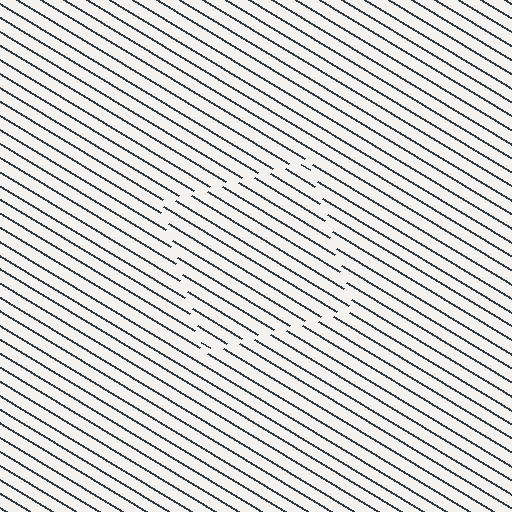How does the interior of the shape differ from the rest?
The interior of the shape contains the same grating, shifted by half a period — the contour is defined by the phase discontinuity where line-ends from the inner and outer gratings abut.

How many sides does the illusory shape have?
4 sides — the line-ends trace a square.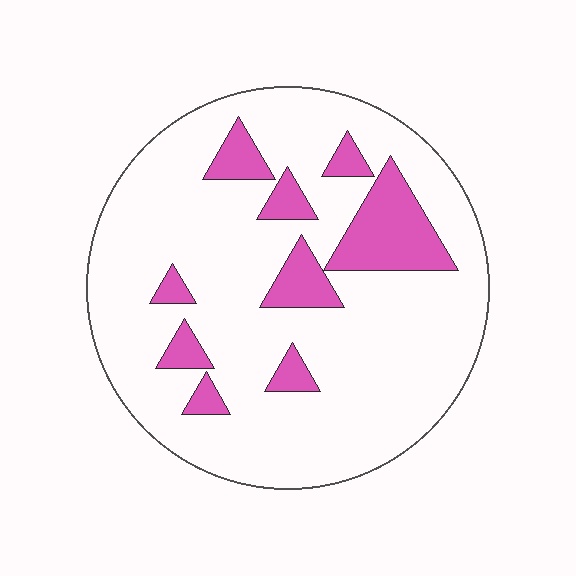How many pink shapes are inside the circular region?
9.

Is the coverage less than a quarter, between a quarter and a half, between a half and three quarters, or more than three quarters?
Less than a quarter.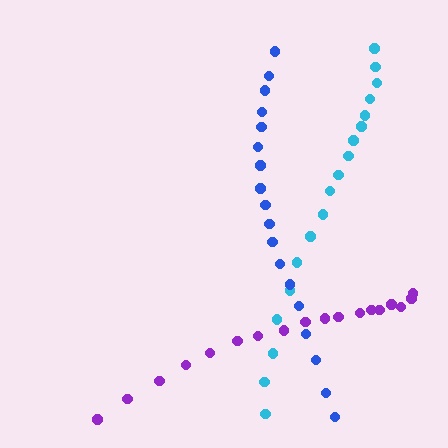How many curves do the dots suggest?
There are 3 distinct paths.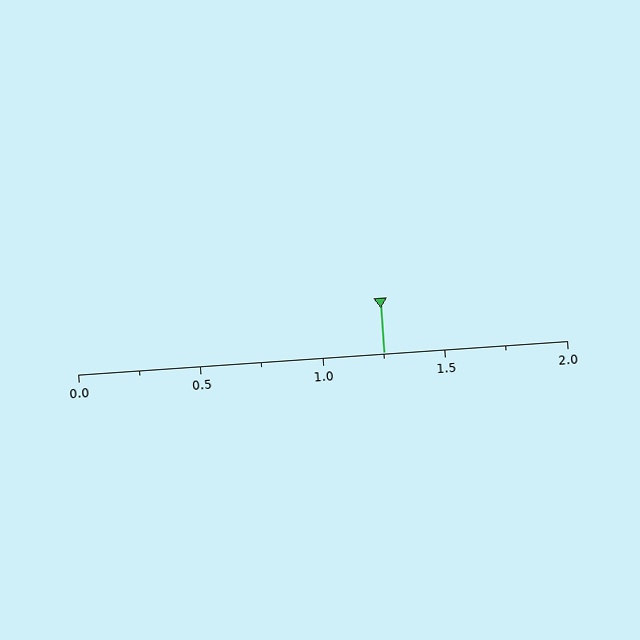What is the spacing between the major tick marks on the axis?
The major ticks are spaced 0.5 apart.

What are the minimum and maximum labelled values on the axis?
The axis runs from 0.0 to 2.0.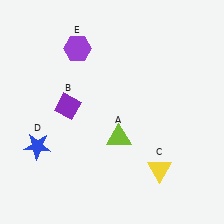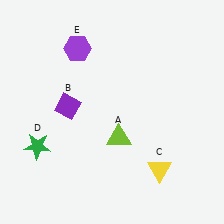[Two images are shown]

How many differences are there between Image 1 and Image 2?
There is 1 difference between the two images.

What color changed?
The star (D) changed from blue in Image 1 to green in Image 2.